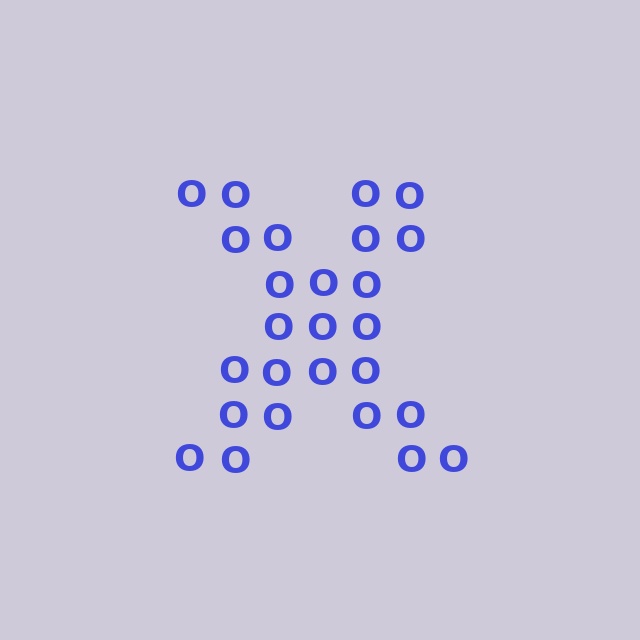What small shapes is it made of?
It is made of small letter O's.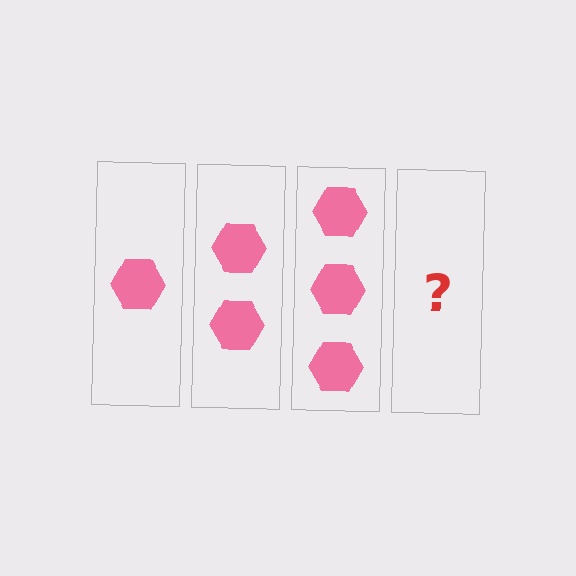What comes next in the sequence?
The next element should be 4 hexagons.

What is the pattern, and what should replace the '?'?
The pattern is that each step adds one more hexagon. The '?' should be 4 hexagons.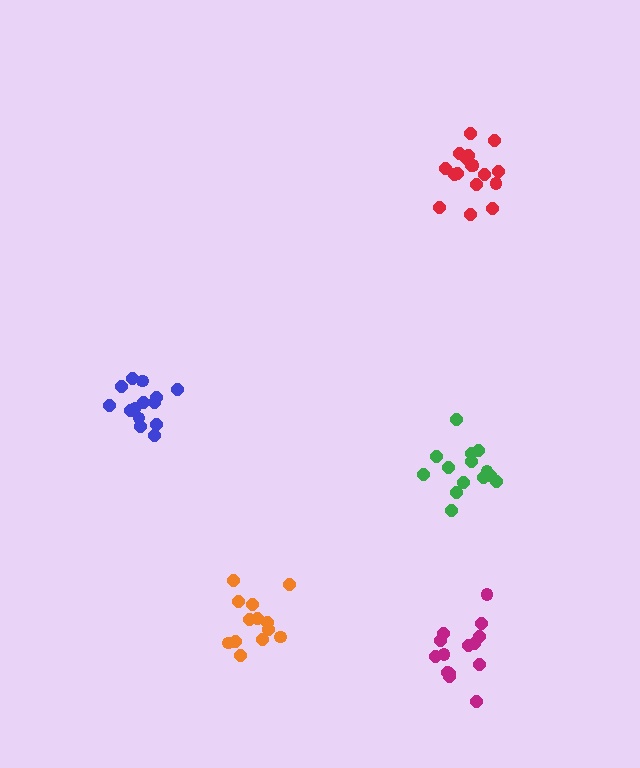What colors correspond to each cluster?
The clusters are colored: blue, green, orange, magenta, red.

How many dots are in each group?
Group 1: 14 dots, Group 2: 14 dots, Group 3: 13 dots, Group 4: 14 dots, Group 5: 17 dots (72 total).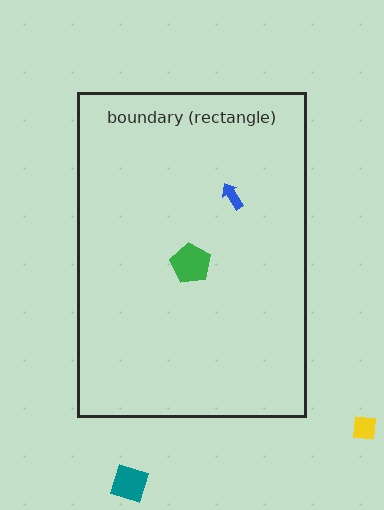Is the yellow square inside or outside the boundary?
Outside.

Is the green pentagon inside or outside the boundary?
Inside.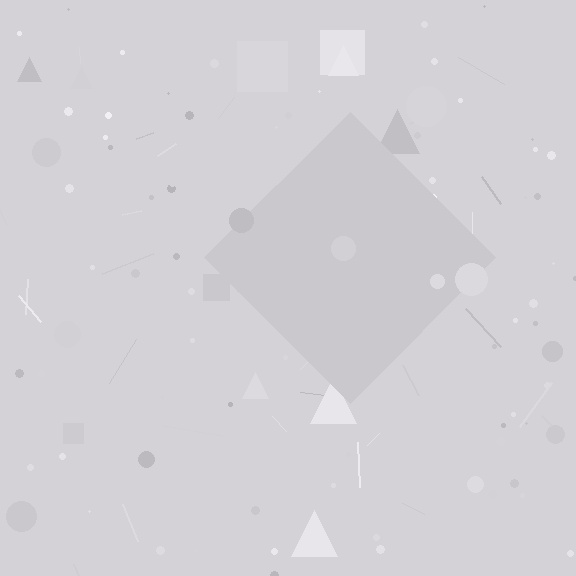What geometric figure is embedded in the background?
A diamond is embedded in the background.